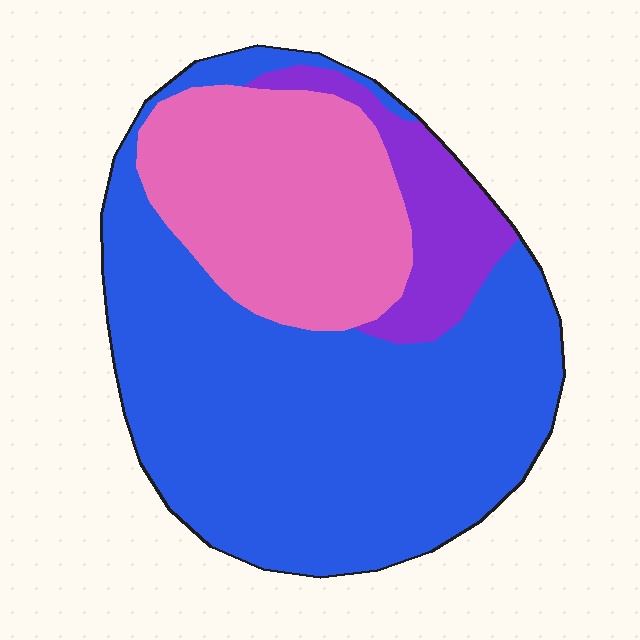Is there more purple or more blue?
Blue.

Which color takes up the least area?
Purple, at roughly 10%.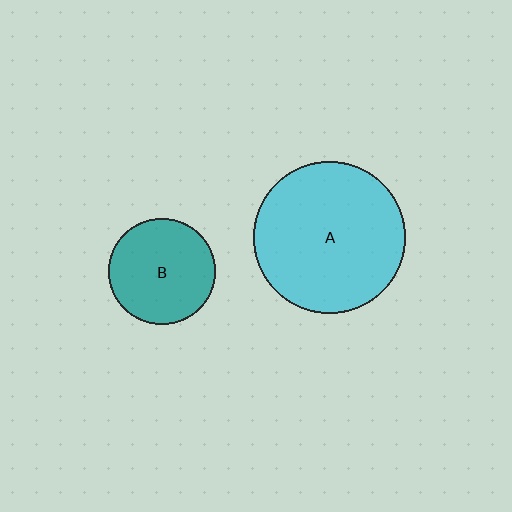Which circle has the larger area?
Circle A (cyan).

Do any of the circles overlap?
No, none of the circles overlap.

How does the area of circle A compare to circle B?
Approximately 2.1 times.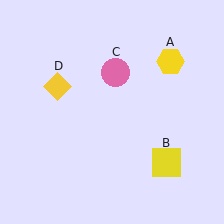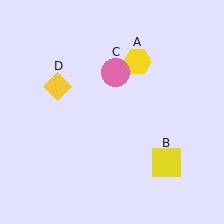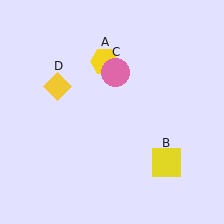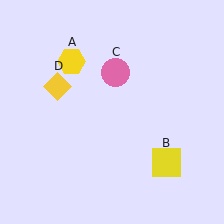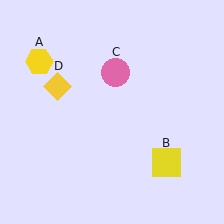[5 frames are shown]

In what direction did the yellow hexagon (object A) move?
The yellow hexagon (object A) moved left.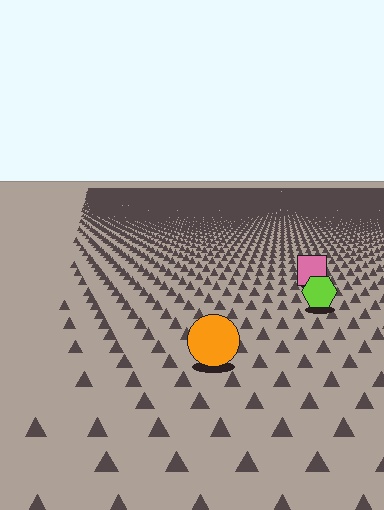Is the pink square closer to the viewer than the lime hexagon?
No. The lime hexagon is closer — you can tell from the texture gradient: the ground texture is coarser near it.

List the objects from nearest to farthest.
From nearest to farthest: the orange circle, the lime hexagon, the pink square.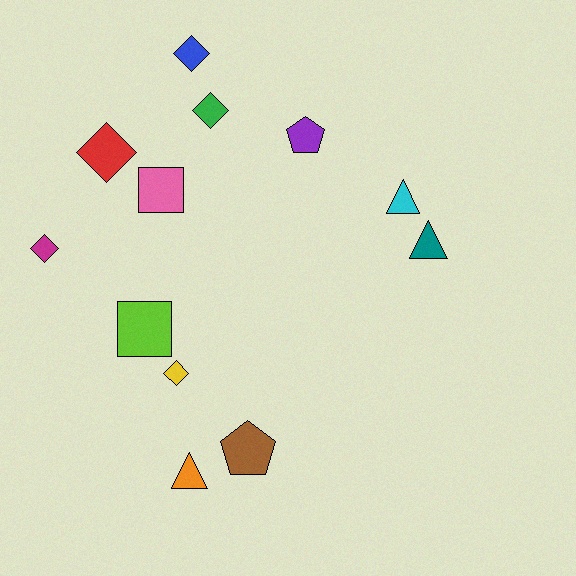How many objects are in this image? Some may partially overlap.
There are 12 objects.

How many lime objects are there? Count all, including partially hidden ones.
There is 1 lime object.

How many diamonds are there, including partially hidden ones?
There are 5 diamonds.